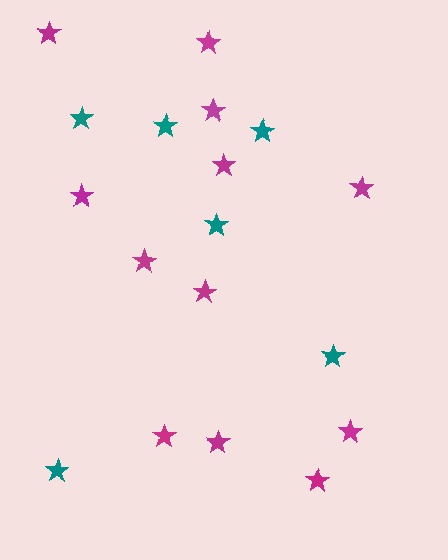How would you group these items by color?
There are 2 groups: one group of magenta stars (12) and one group of teal stars (6).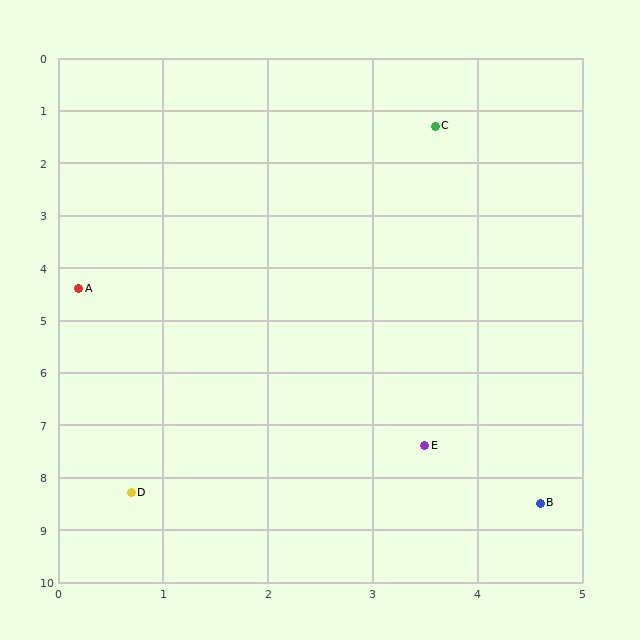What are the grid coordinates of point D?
Point D is at approximately (0.7, 8.3).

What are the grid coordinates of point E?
Point E is at approximately (3.5, 7.4).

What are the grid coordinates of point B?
Point B is at approximately (4.6, 8.5).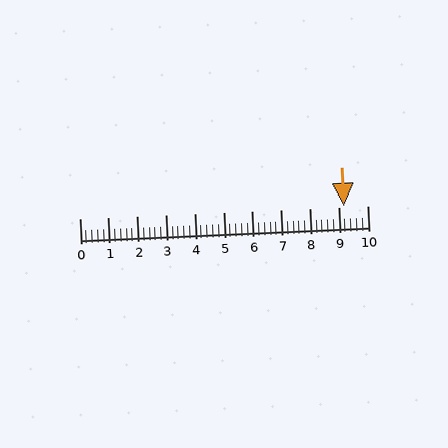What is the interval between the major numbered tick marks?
The major tick marks are spaced 1 units apart.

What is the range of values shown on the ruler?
The ruler shows values from 0 to 10.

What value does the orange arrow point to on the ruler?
The orange arrow points to approximately 9.2.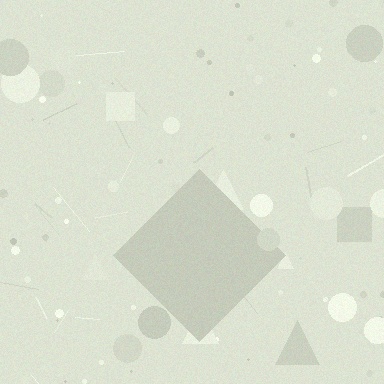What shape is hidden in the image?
A diamond is hidden in the image.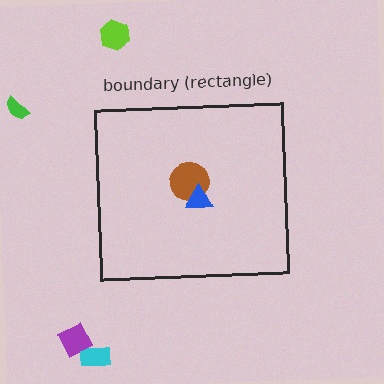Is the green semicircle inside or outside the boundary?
Outside.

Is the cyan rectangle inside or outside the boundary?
Outside.